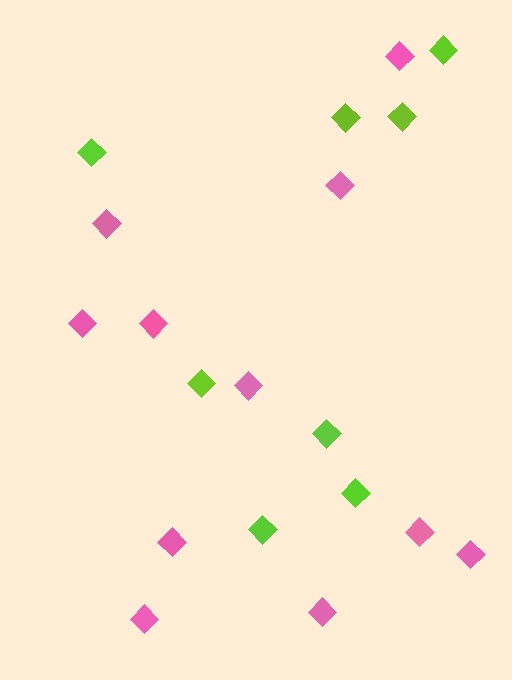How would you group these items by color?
There are 2 groups: one group of lime diamonds (8) and one group of pink diamonds (11).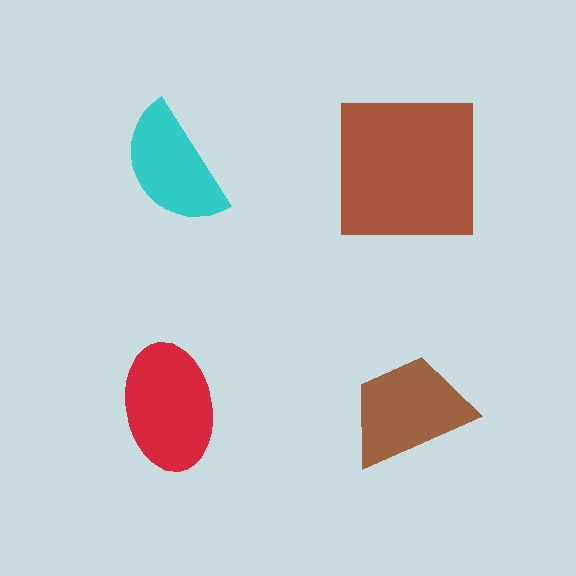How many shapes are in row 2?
2 shapes.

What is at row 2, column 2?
A brown trapezoid.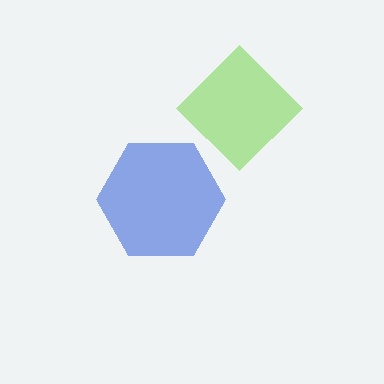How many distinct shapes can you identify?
There are 2 distinct shapes: a blue hexagon, a lime diamond.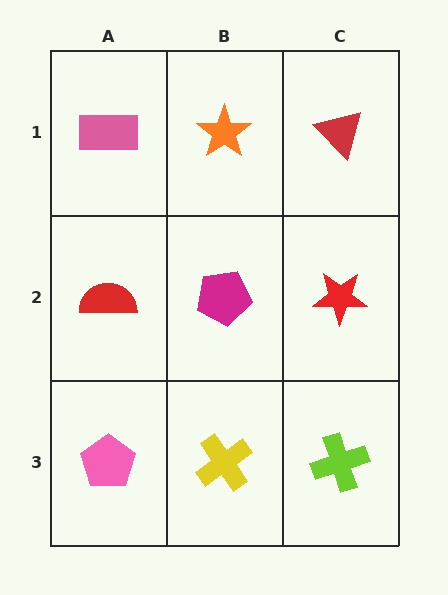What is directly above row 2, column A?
A pink rectangle.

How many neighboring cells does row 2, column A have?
3.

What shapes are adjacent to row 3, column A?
A red semicircle (row 2, column A), a yellow cross (row 3, column B).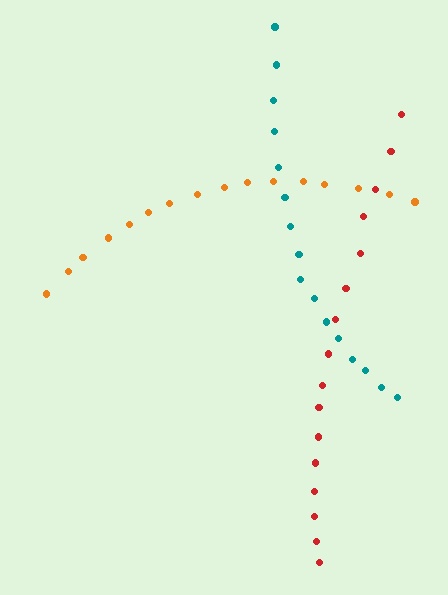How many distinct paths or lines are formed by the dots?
There are 3 distinct paths.